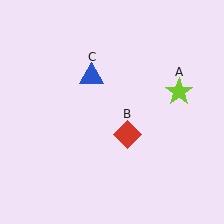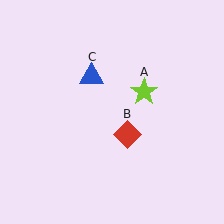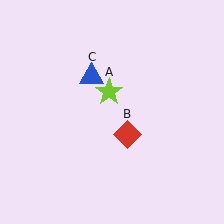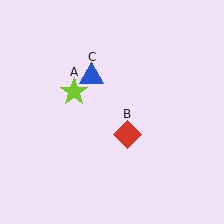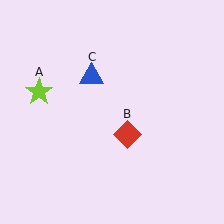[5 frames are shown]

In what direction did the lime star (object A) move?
The lime star (object A) moved left.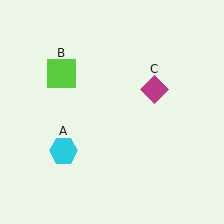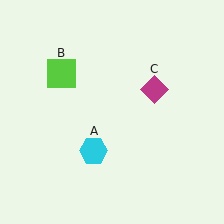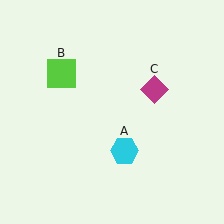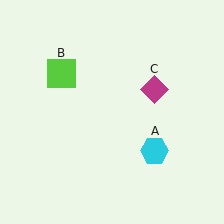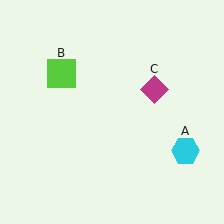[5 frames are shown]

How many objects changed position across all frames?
1 object changed position: cyan hexagon (object A).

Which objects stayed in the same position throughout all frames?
Lime square (object B) and magenta diamond (object C) remained stationary.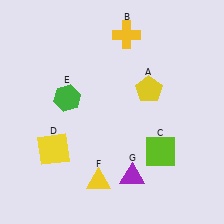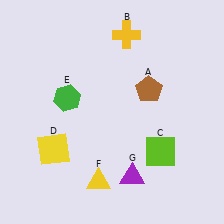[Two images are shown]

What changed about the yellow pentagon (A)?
In Image 1, A is yellow. In Image 2, it changed to brown.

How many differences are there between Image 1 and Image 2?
There is 1 difference between the two images.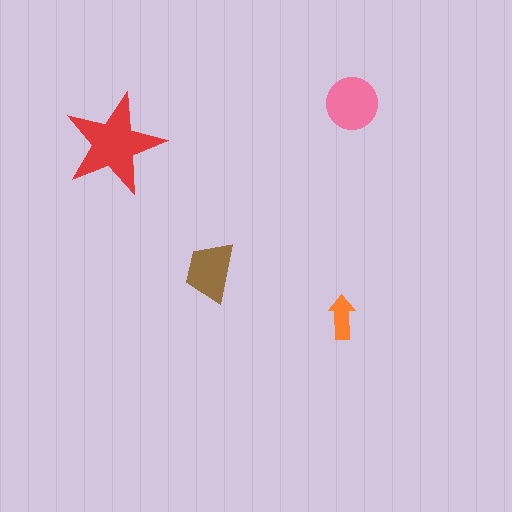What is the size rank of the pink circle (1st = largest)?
2nd.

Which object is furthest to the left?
The red star is leftmost.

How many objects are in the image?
There are 4 objects in the image.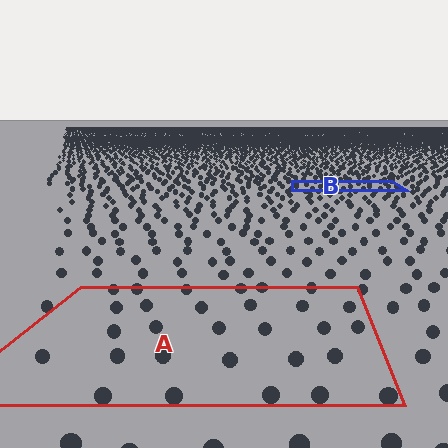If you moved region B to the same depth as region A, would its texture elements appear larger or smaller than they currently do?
They would appear larger. At a closer depth, the same texture elements are projected at a bigger on-screen size.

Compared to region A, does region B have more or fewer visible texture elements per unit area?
Region B has more texture elements per unit area — they are packed more densely because it is farther away.